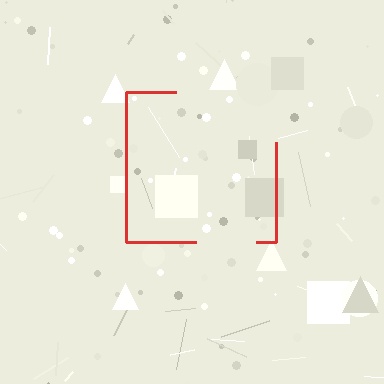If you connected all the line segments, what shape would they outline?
They would outline a square.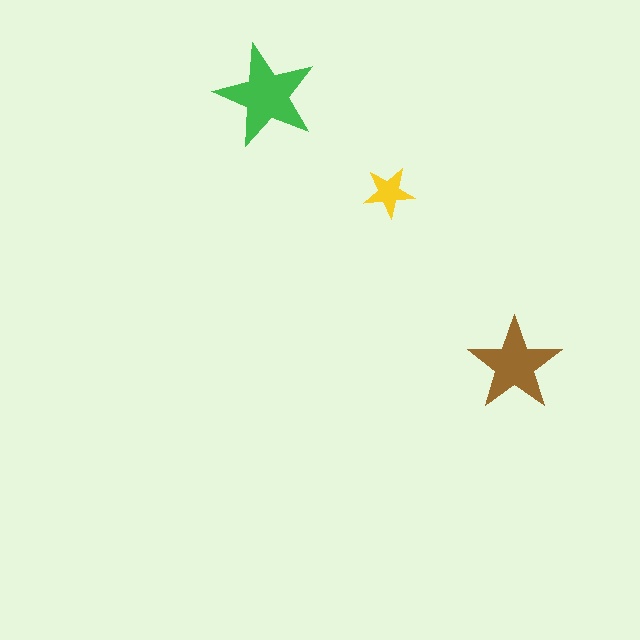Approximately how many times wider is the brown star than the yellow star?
About 2 times wider.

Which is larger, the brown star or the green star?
The green one.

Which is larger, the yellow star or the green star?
The green one.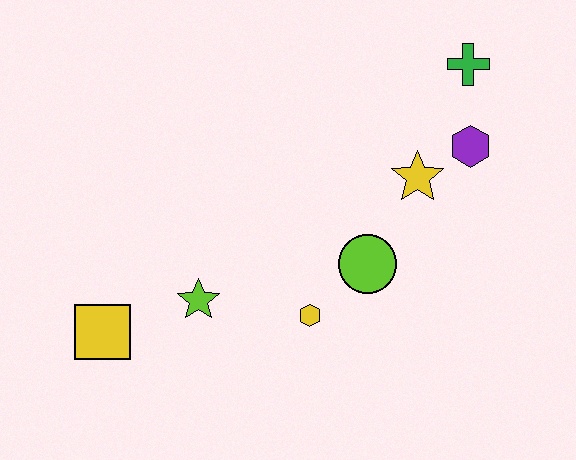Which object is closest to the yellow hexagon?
The lime circle is closest to the yellow hexagon.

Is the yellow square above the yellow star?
No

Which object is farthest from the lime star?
The green cross is farthest from the lime star.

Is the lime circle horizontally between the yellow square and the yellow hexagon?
No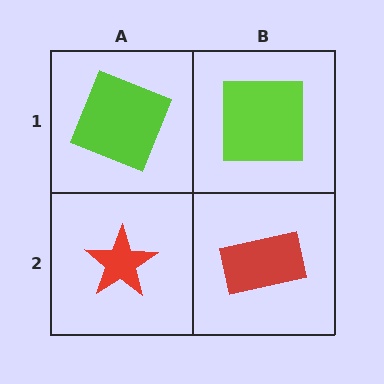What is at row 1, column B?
A lime square.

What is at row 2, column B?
A red rectangle.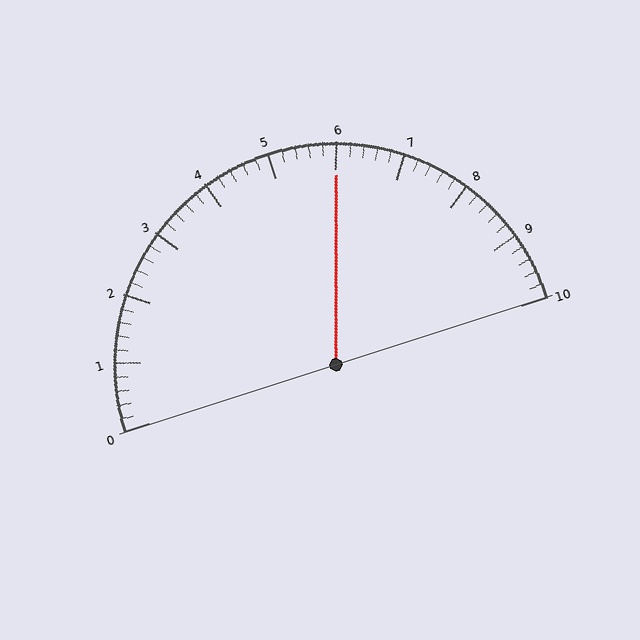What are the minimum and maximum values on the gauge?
The gauge ranges from 0 to 10.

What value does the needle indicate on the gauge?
The needle indicates approximately 6.0.